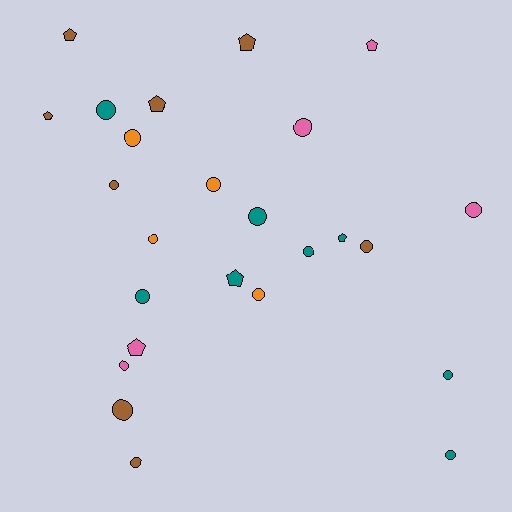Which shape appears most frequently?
Circle, with 17 objects.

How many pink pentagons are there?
There are 2 pink pentagons.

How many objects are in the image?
There are 25 objects.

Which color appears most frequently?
Teal, with 8 objects.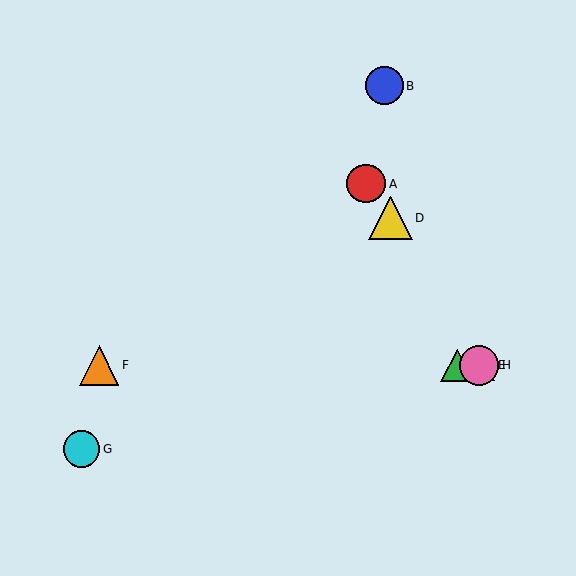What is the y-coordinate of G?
Object G is at y≈449.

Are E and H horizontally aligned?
Yes, both are at y≈365.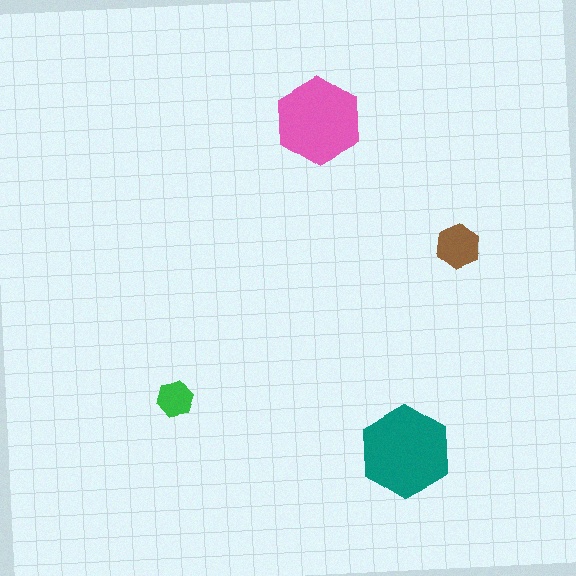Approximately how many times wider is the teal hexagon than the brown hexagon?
About 2 times wider.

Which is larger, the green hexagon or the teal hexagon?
The teal one.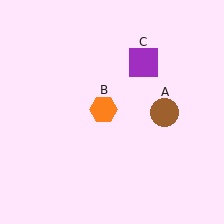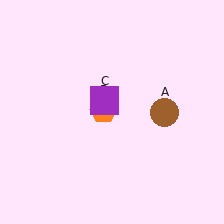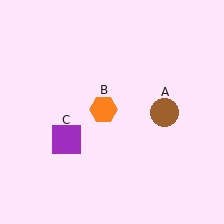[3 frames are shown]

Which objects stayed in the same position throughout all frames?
Brown circle (object A) and orange hexagon (object B) remained stationary.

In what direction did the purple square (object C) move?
The purple square (object C) moved down and to the left.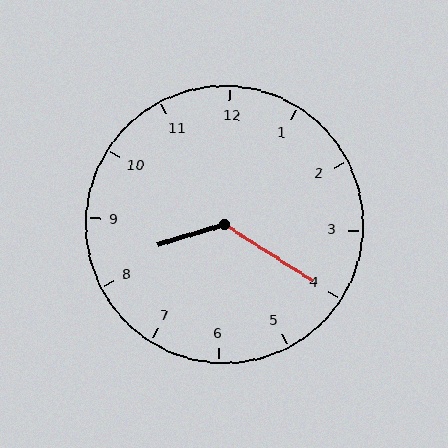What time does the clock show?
8:20.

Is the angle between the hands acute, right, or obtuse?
It is obtuse.